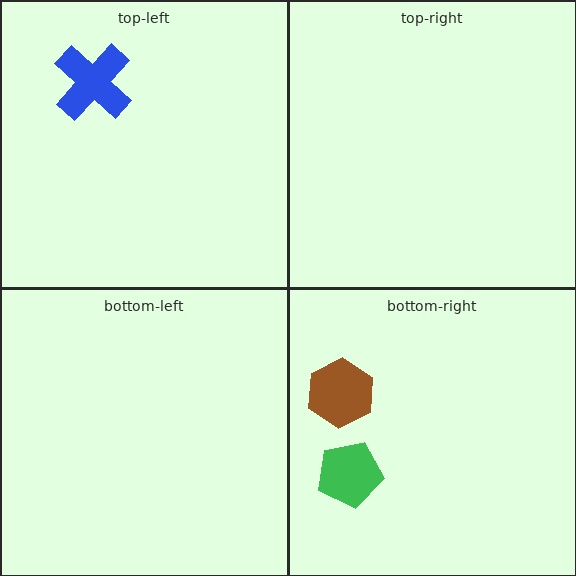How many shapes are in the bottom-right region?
2.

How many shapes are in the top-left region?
1.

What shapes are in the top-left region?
The blue cross.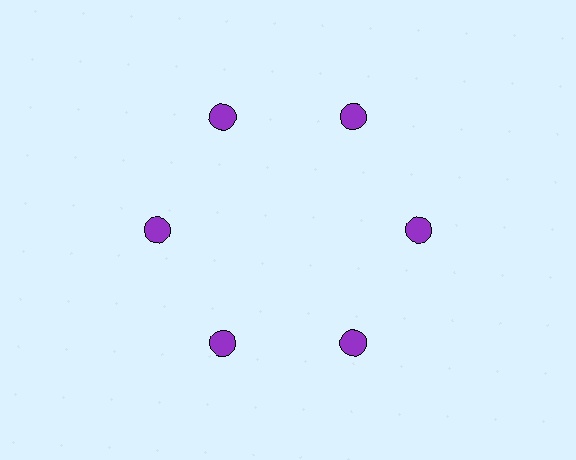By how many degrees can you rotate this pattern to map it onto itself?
The pattern maps onto itself every 60 degrees of rotation.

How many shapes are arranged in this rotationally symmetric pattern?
There are 6 shapes, arranged in 6 groups of 1.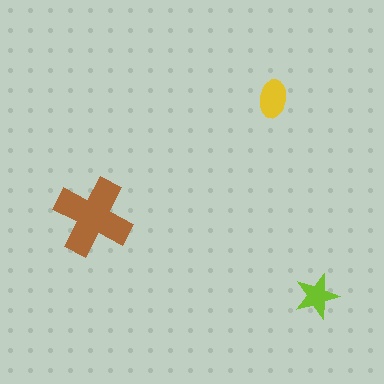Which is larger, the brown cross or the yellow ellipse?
The brown cross.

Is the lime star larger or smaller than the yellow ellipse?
Smaller.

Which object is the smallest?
The lime star.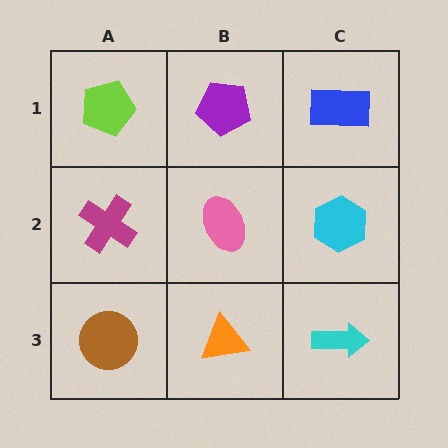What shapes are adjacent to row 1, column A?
A magenta cross (row 2, column A), a purple pentagon (row 1, column B).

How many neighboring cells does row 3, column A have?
2.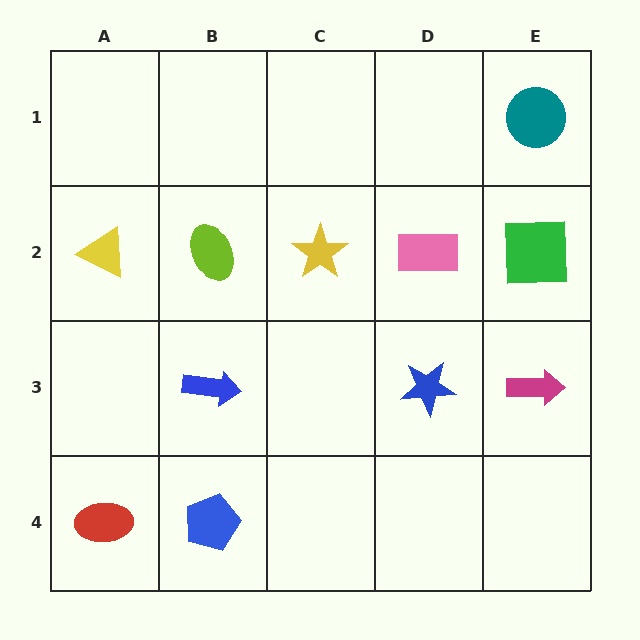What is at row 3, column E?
A magenta arrow.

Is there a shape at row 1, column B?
No, that cell is empty.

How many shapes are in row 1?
1 shape.